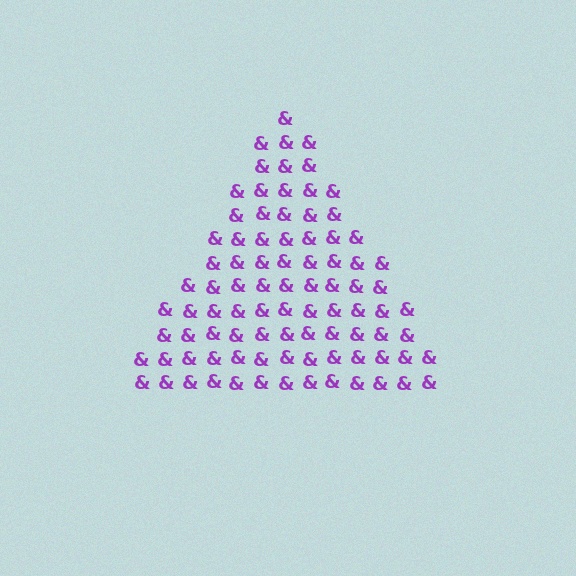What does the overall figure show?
The overall figure shows a triangle.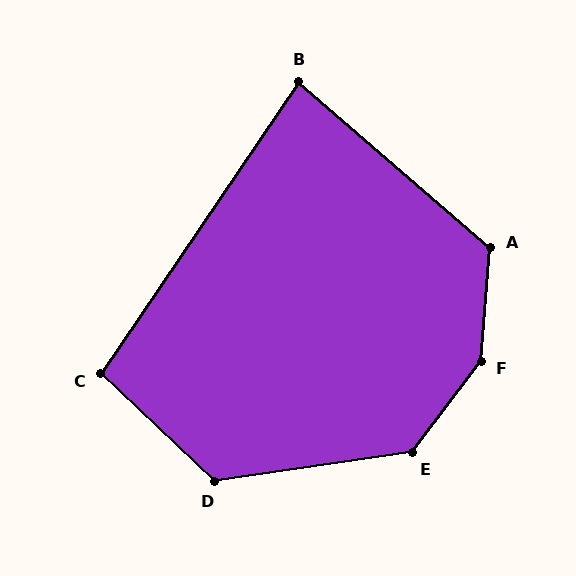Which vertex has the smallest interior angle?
B, at approximately 83 degrees.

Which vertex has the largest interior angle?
F, at approximately 148 degrees.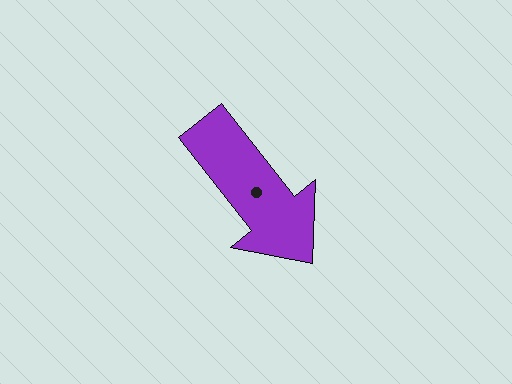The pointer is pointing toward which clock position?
Roughly 5 o'clock.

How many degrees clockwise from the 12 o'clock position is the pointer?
Approximately 142 degrees.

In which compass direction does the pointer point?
Southeast.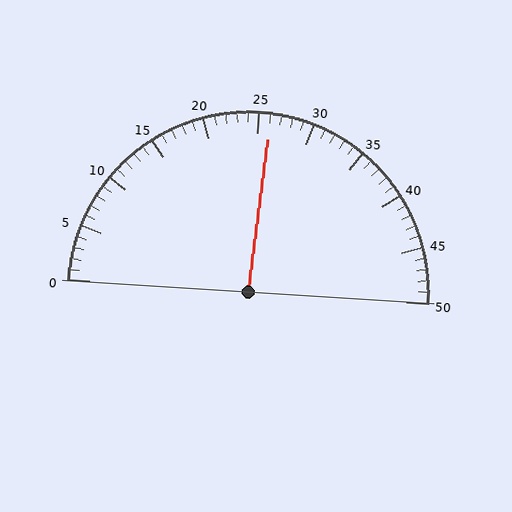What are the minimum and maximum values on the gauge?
The gauge ranges from 0 to 50.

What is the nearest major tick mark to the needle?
The nearest major tick mark is 25.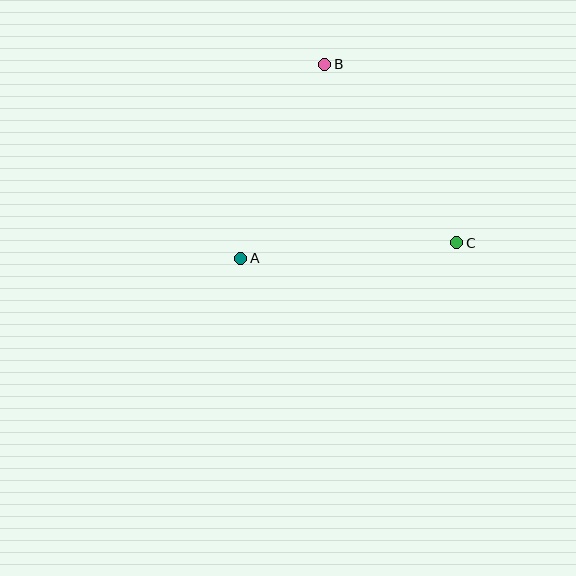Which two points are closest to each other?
Points A and B are closest to each other.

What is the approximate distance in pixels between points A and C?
The distance between A and C is approximately 216 pixels.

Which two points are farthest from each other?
Points B and C are farthest from each other.